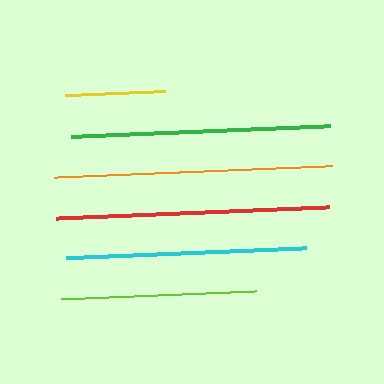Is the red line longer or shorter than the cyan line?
The red line is longer than the cyan line.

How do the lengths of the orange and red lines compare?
The orange and red lines are approximately the same length.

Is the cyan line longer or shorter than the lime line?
The cyan line is longer than the lime line.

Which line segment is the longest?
The orange line is the longest at approximately 278 pixels.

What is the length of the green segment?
The green segment is approximately 260 pixels long.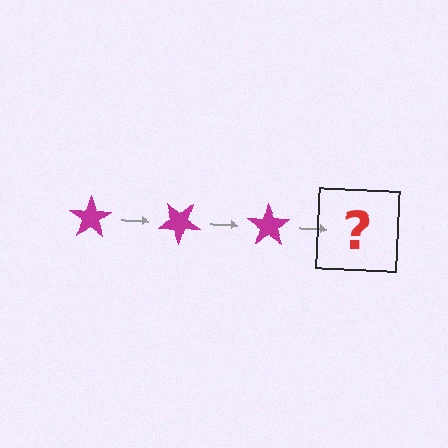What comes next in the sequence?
The next element should be a magenta star rotated 105 degrees.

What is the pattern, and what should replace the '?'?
The pattern is that the star rotates 35 degrees each step. The '?' should be a magenta star rotated 105 degrees.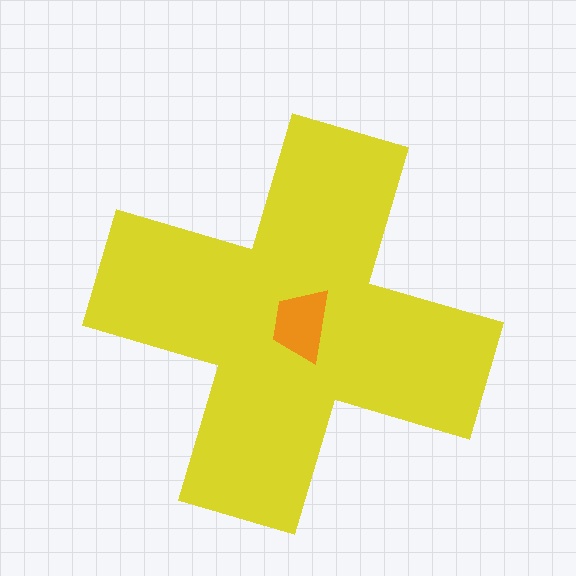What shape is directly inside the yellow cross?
The orange trapezoid.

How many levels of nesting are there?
2.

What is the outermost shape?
The yellow cross.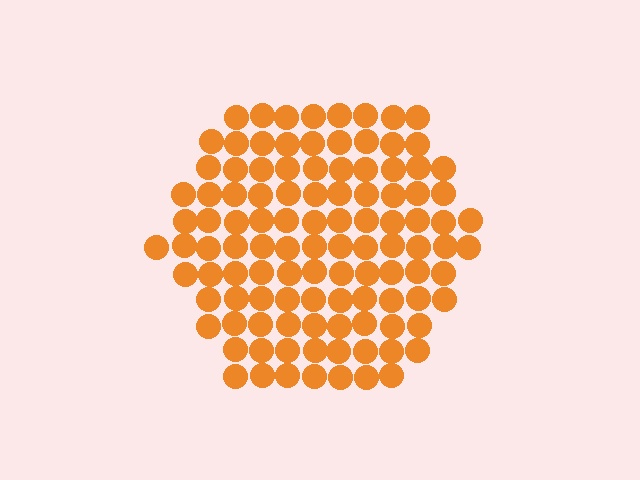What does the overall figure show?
The overall figure shows a hexagon.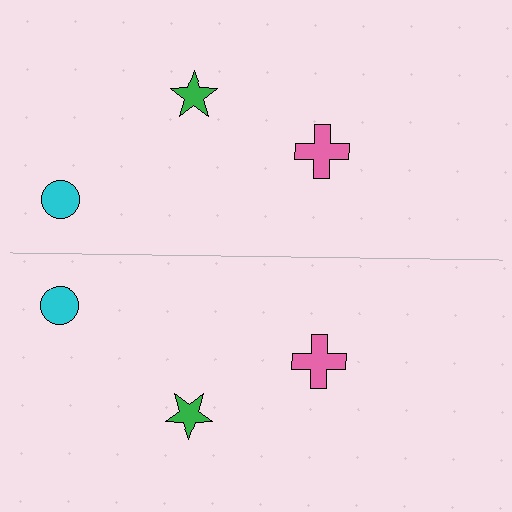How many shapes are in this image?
There are 6 shapes in this image.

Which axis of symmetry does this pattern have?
The pattern has a horizontal axis of symmetry running through the center of the image.